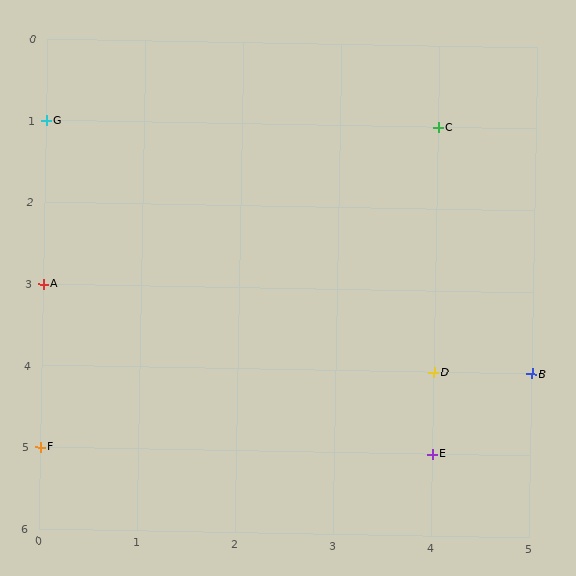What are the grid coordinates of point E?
Point E is at grid coordinates (4, 5).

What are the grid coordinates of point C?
Point C is at grid coordinates (4, 1).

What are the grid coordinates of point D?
Point D is at grid coordinates (4, 4).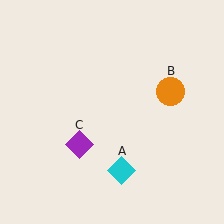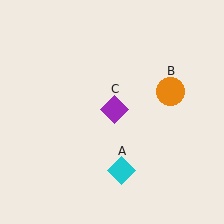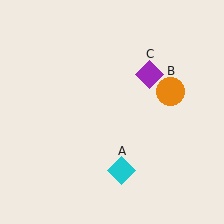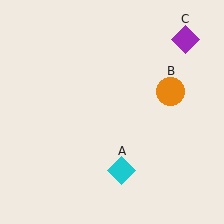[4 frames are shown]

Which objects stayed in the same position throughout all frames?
Cyan diamond (object A) and orange circle (object B) remained stationary.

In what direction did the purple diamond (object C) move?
The purple diamond (object C) moved up and to the right.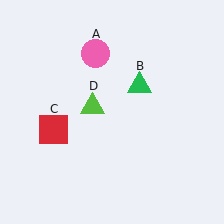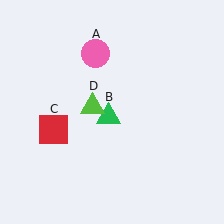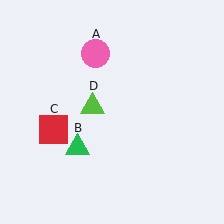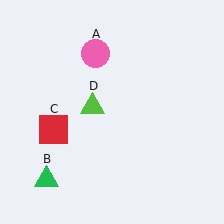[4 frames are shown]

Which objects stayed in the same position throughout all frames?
Pink circle (object A) and red square (object C) and lime triangle (object D) remained stationary.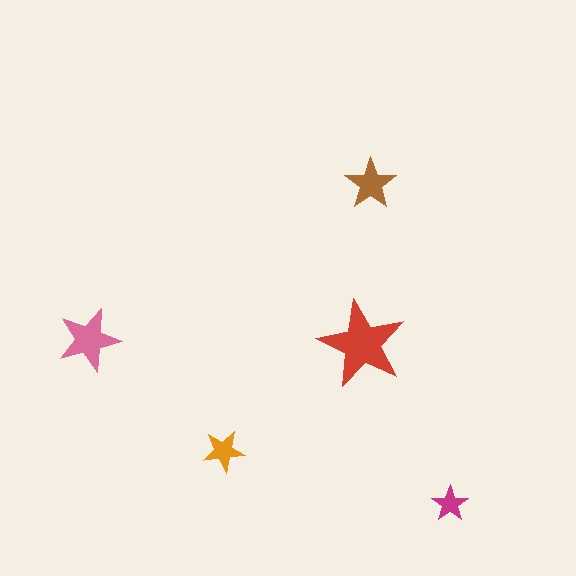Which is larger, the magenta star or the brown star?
The brown one.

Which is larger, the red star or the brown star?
The red one.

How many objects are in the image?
There are 5 objects in the image.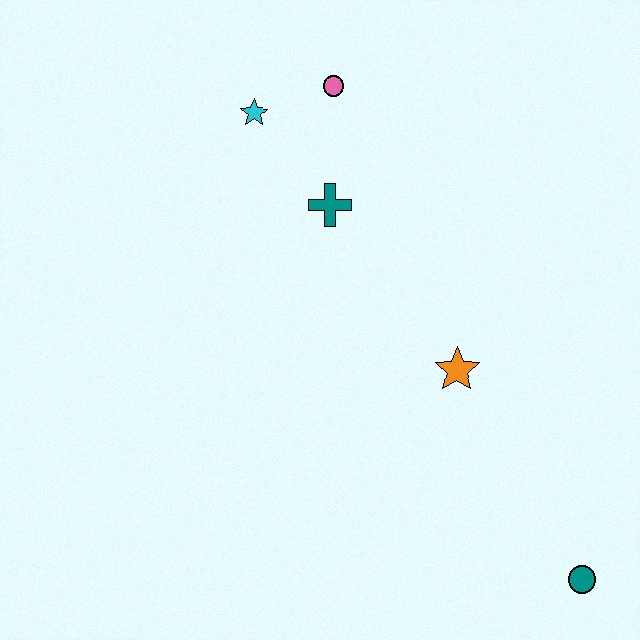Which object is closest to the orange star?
The teal cross is closest to the orange star.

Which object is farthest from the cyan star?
The teal circle is farthest from the cyan star.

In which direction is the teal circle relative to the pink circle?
The teal circle is below the pink circle.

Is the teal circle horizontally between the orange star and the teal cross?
No